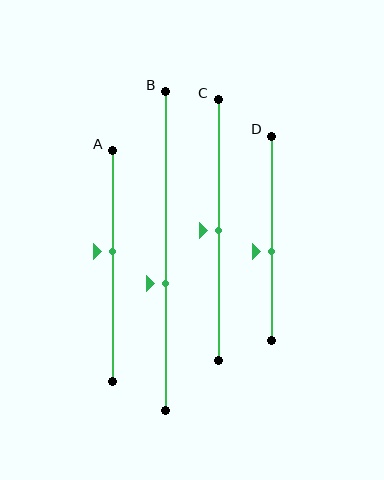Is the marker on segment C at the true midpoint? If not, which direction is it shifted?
Yes, the marker on segment C is at the true midpoint.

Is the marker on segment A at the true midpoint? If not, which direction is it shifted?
No, the marker on segment A is shifted upward by about 6% of the segment length.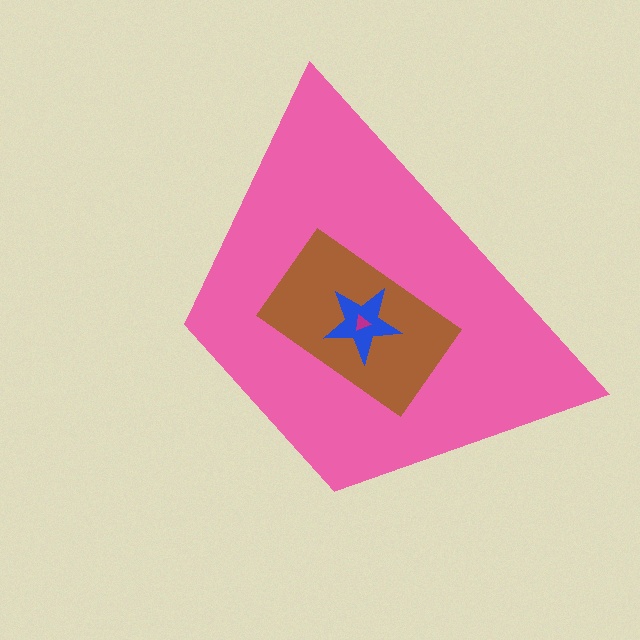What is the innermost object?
The magenta triangle.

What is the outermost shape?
The pink trapezoid.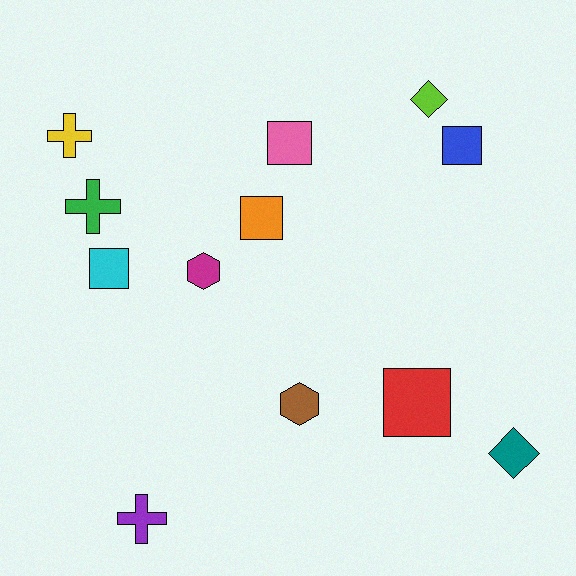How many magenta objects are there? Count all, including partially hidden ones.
There is 1 magenta object.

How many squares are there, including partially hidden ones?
There are 5 squares.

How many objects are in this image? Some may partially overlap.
There are 12 objects.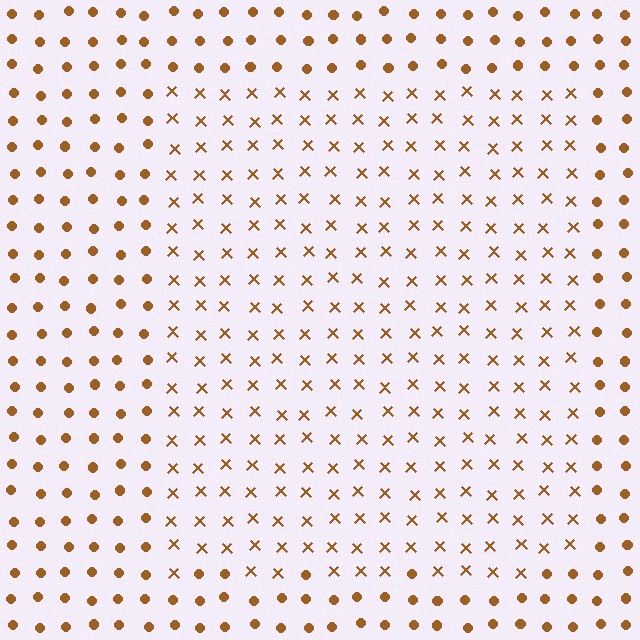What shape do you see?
I see a rectangle.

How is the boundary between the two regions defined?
The boundary is defined by a change in element shape: X marks inside vs. circles outside. All elements share the same color and spacing.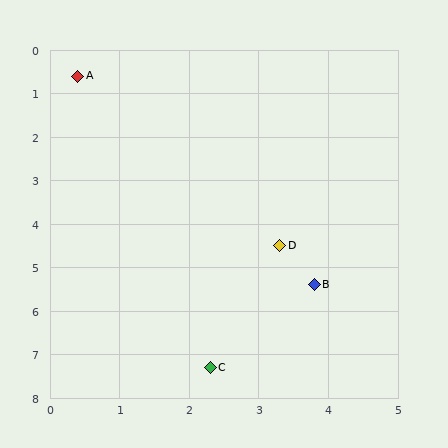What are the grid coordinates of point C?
Point C is at approximately (2.3, 7.3).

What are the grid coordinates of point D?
Point D is at approximately (3.3, 4.5).